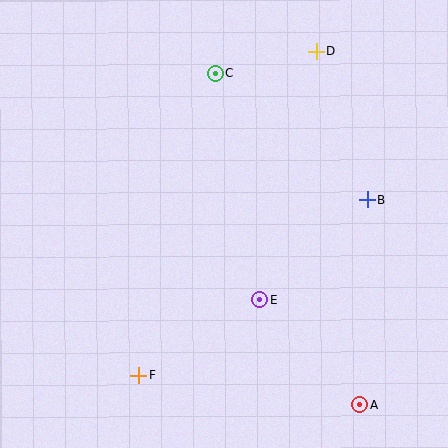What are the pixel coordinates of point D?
Point D is at (316, 51).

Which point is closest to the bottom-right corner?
Point A is closest to the bottom-right corner.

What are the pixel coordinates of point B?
Point B is at (367, 200).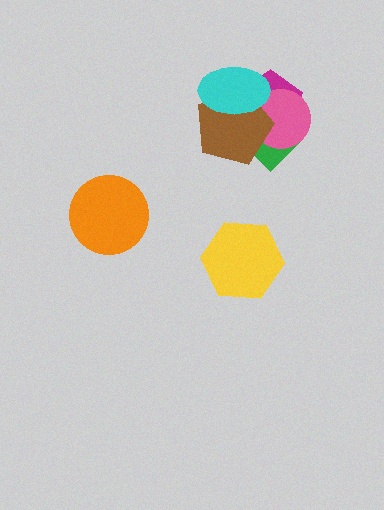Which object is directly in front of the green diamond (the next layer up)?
The pink circle is directly in front of the green diamond.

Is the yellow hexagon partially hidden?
No, no other shape covers it.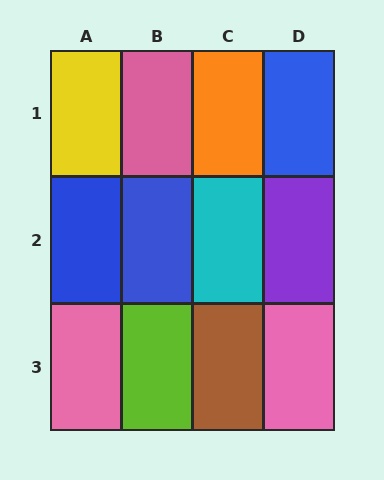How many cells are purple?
1 cell is purple.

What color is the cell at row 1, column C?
Orange.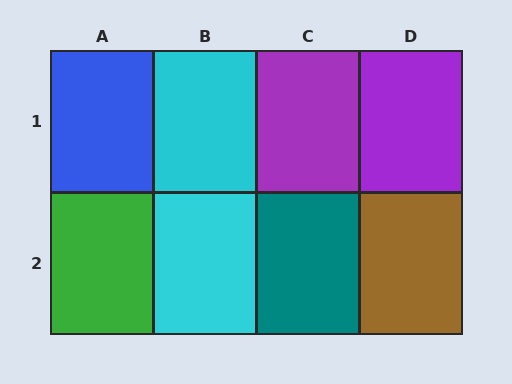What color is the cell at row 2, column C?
Teal.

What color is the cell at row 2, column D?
Brown.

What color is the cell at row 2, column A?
Green.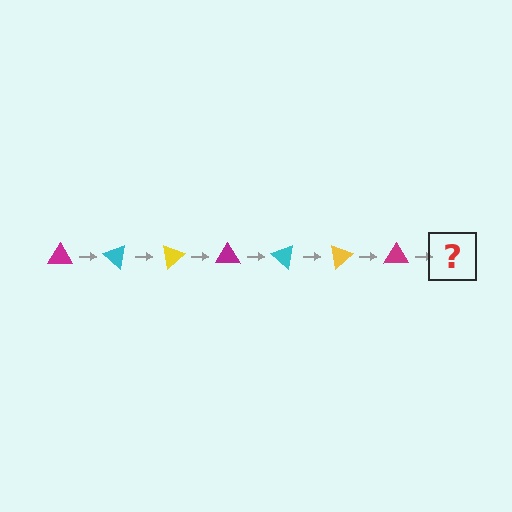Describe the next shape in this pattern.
It should be a cyan triangle, rotated 280 degrees from the start.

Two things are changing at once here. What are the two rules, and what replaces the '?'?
The two rules are that it rotates 40 degrees each step and the color cycles through magenta, cyan, and yellow. The '?' should be a cyan triangle, rotated 280 degrees from the start.